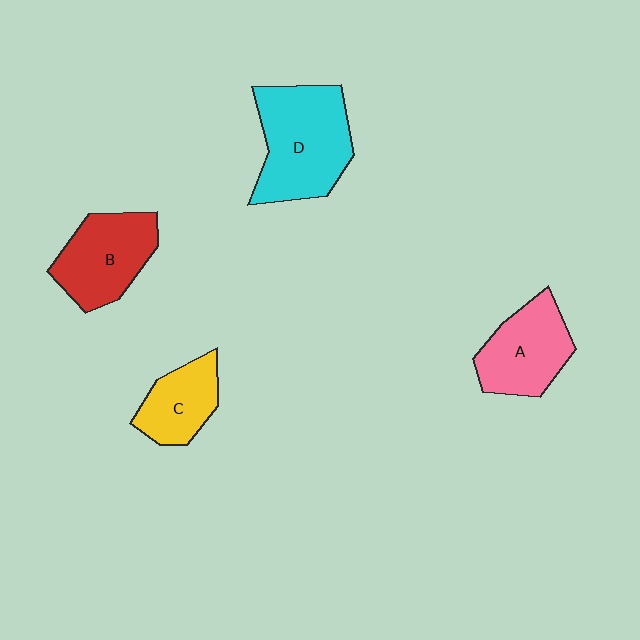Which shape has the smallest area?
Shape C (yellow).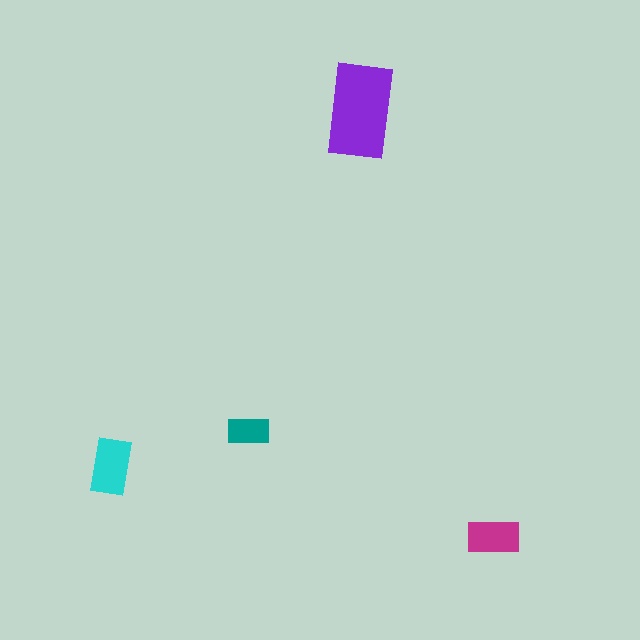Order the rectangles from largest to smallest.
the purple one, the cyan one, the magenta one, the teal one.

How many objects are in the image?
There are 4 objects in the image.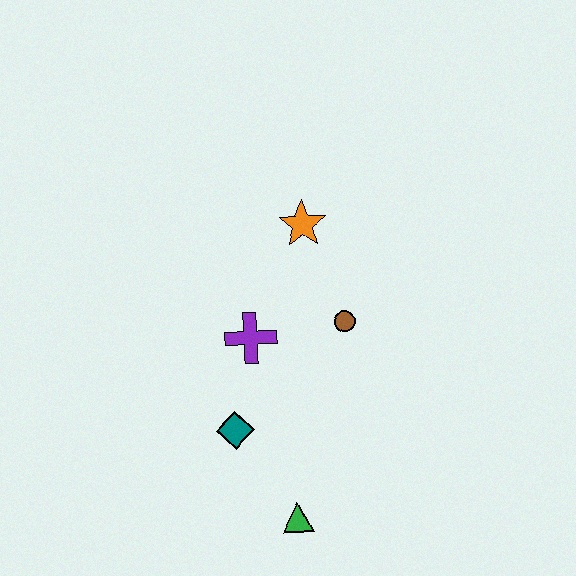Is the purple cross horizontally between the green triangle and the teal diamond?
Yes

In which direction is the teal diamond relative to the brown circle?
The teal diamond is to the left of the brown circle.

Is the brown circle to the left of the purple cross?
No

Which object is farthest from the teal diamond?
The orange star is farthest from the teal diamond.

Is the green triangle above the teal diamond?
No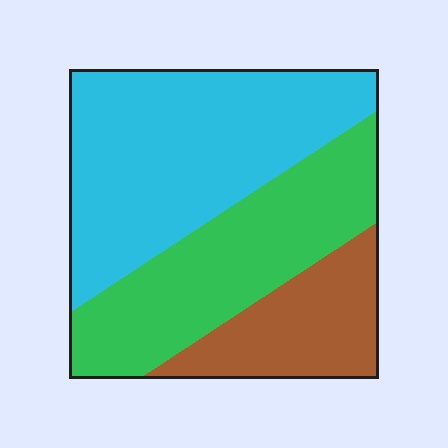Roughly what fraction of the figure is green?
Green covers 34% of the figure.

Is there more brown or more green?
Green.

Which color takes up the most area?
Cyan, at roughly 45%.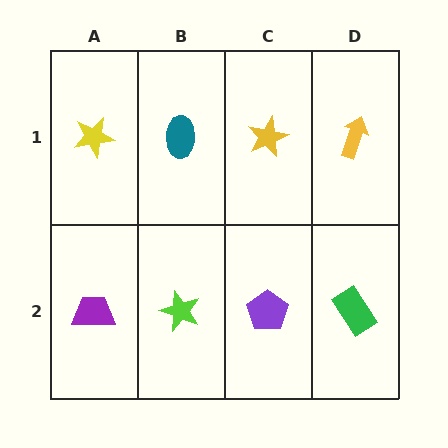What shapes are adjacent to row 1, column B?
A lime star (row 2, column B), a yellow star (row 1, column A), a yellow star (row 1, column C).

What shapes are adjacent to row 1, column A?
A purple trapezoid (row 2, column A), a teal ellipse (row 1, column B).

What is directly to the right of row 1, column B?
A yellow star.